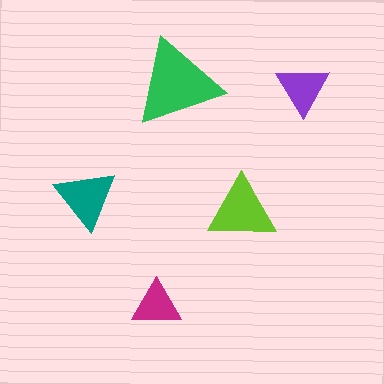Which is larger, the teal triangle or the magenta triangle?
The teal one.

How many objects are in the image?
There are 5 objects in the image.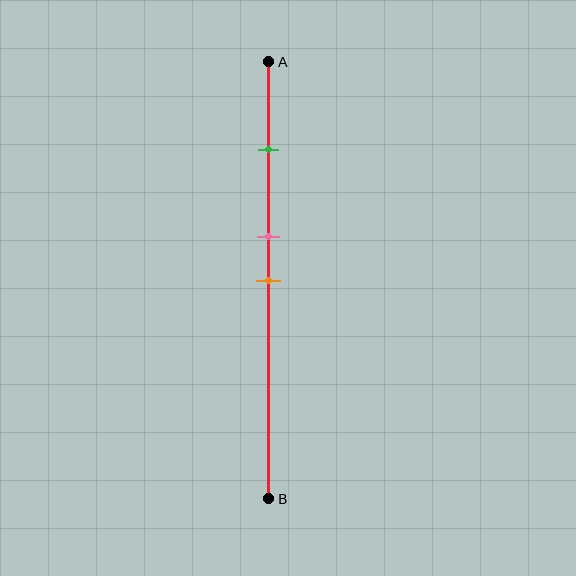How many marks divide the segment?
There are 3 marks dividing the segment.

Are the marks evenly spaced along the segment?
No, the marks are not evenly spaced.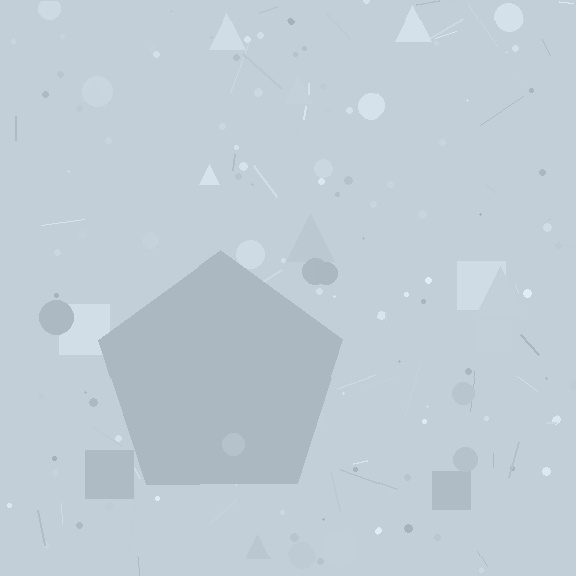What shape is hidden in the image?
A pentagon is hidden in the image.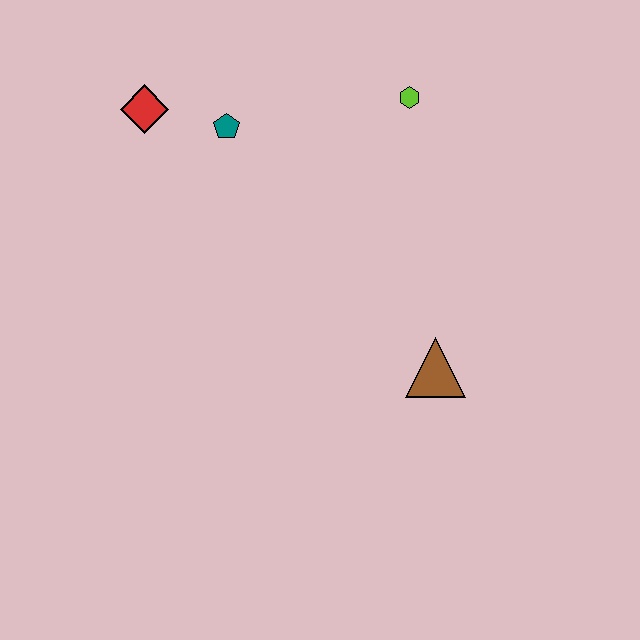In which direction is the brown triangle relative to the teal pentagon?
The brown triangle is below the teal pentagon.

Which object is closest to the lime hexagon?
The teal pentagon is closest to the lime hexagon.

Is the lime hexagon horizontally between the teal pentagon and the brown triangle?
Yes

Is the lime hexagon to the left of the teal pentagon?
No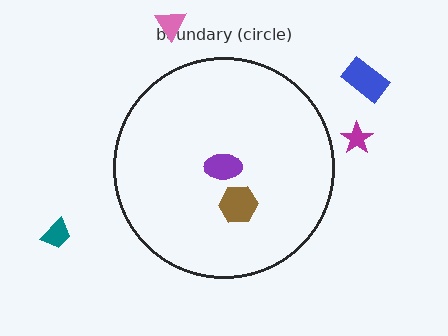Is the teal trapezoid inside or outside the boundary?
Outside.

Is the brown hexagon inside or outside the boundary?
Inside.